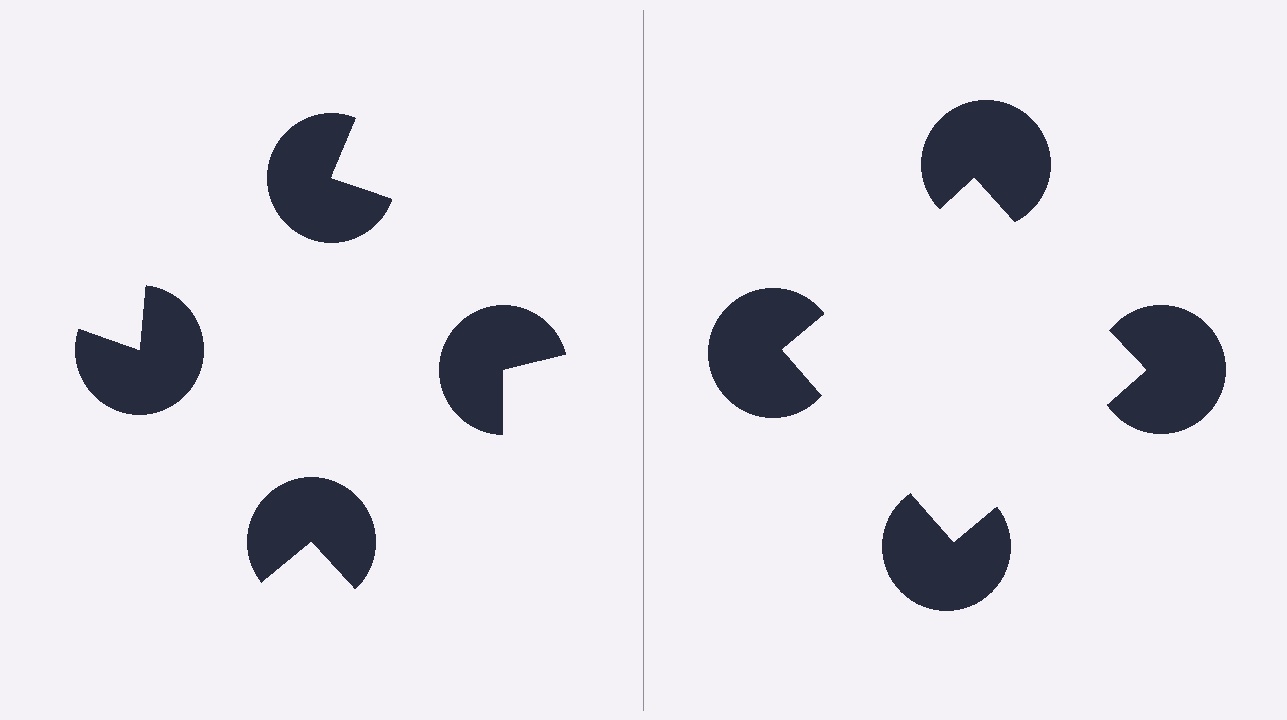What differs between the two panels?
The pac-man discs are positioned identically on both sides; only the wedge orientations differ. On the right they align to a square; on the left they are misaligned.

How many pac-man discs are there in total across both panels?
8 — 4 on each side.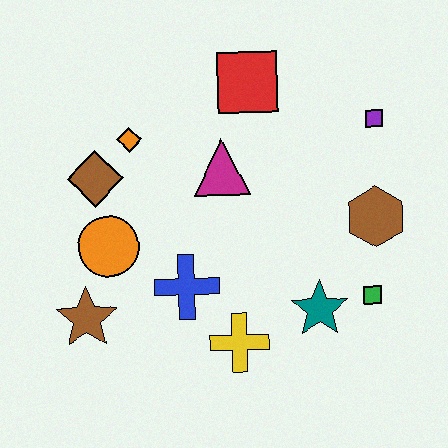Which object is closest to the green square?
The teal star is closest to the green square.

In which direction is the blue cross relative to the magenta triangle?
The blue cross is below the magenta triangle.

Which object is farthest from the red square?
The brown star is farthest from the red square.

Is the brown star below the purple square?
Yes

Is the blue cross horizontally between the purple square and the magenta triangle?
No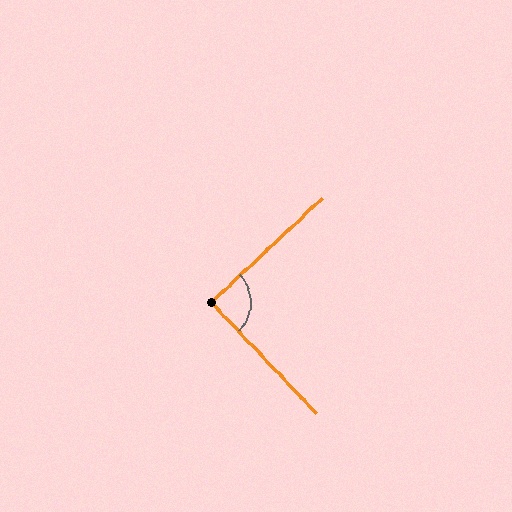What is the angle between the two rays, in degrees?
Approximately 90 degrees.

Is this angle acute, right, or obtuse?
It is approximately a right angle.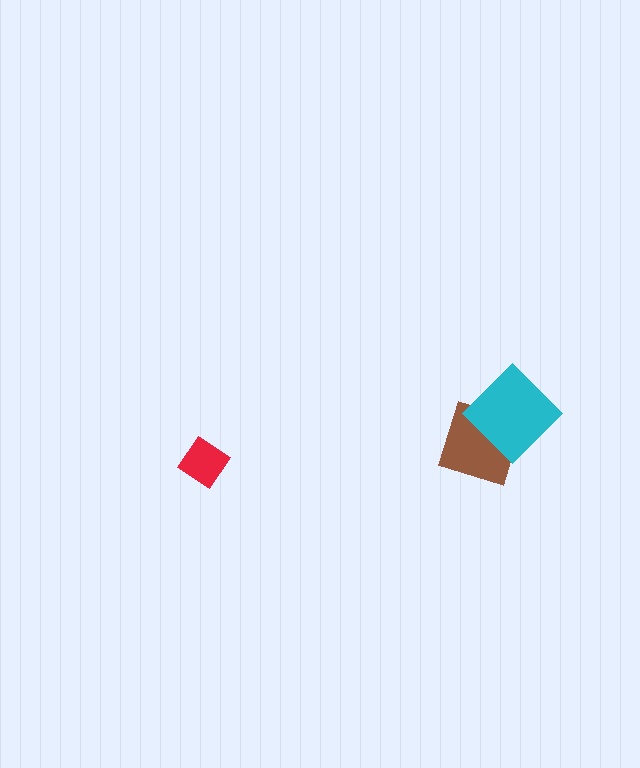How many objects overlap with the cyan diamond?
1 object overlaps with the cyan diamond.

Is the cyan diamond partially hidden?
No, no other shape covers it.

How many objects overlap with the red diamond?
0 objects overlap with the red diamond.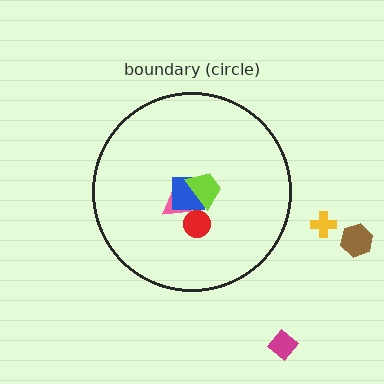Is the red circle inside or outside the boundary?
Inside.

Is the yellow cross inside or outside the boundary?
Outside.